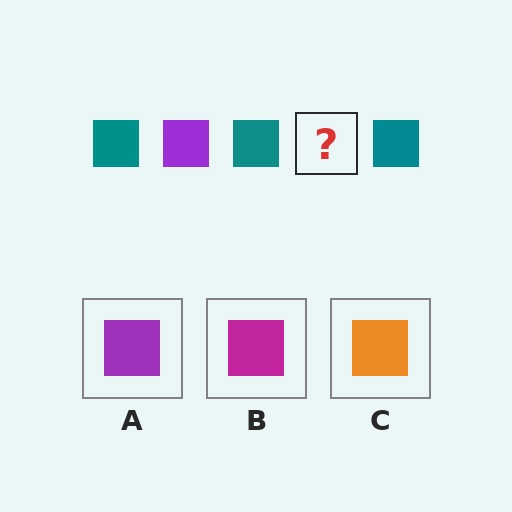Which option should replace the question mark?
Option A.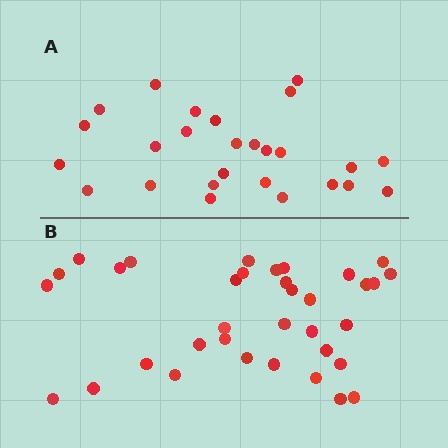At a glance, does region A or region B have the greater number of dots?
Region B (the bottom region) has more dots.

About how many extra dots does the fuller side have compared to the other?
Region B has roughly 8 or so more dots than region A.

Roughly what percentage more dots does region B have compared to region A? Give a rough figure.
About 35% more.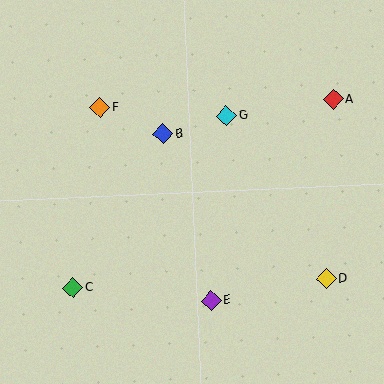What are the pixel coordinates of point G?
Point G is at (227, 116).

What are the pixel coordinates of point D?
Point D is at (326, 279).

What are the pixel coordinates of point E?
Point E is at (211, 300).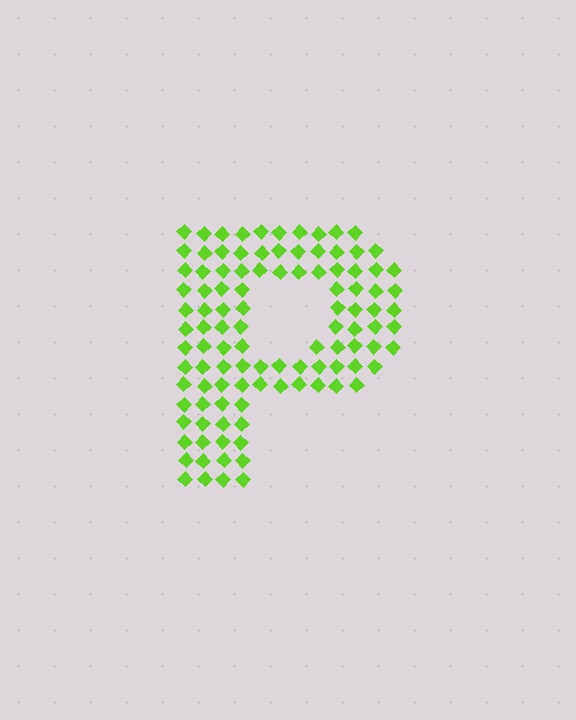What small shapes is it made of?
It is made of small diamonds.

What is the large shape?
The large shape is the letter P.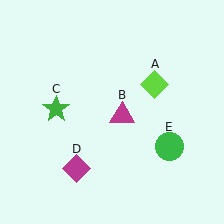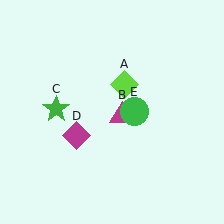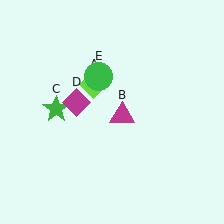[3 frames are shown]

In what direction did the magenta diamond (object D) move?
The magenta diamond (object D) moved up.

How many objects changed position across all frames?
3 objects changed position: lime diamond (object A), magenta diamond (object D), green circle (object E).